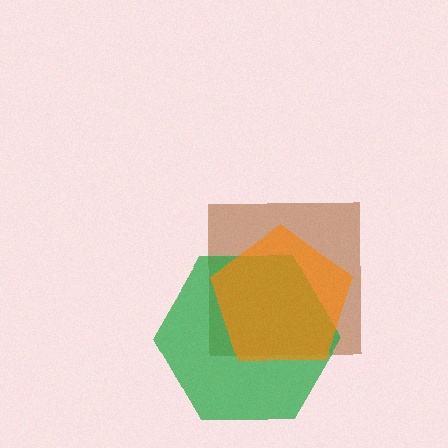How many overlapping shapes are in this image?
There are 3 overlapping shapes in the image.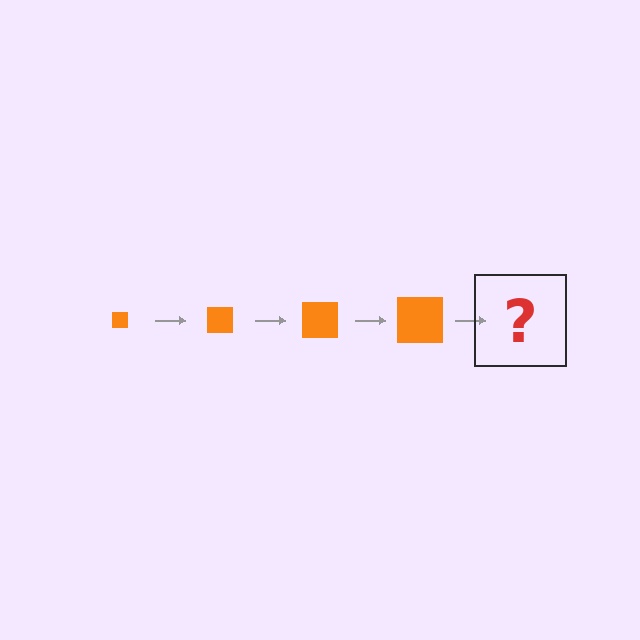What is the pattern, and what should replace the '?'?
The pattern is that the square gets progressively larger each step. The '?' should be an orange square, larger than the previous one.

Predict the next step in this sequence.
The next step is an orange square, larger than the previous one.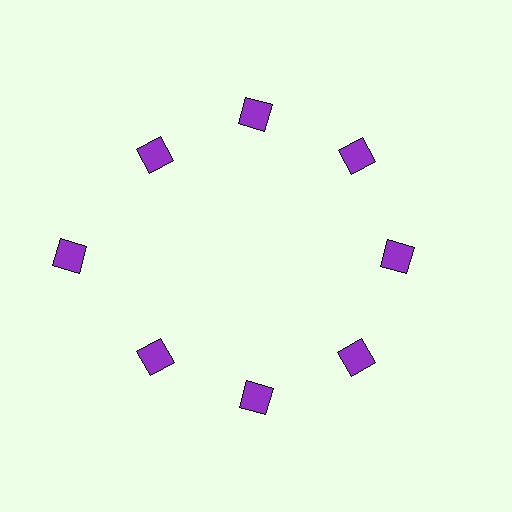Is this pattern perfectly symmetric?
No. The 8 purple squares are arranged in a ring, but one element near the 9 o'clock position is pushed outward from the center, breaking the 8-fold rotational symmetry.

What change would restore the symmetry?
The symmetry would be restored by moving it inward, back onto the ring so that all 8 squares sit at equal angles and equal distance from the center.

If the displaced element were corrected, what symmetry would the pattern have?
It would have 8-fold rotational symmetry — the pattern would map onto itself every 45 degrees.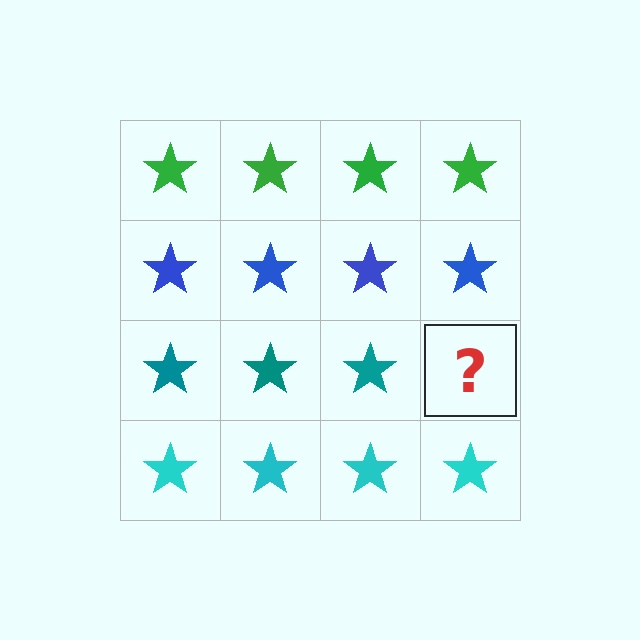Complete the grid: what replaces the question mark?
The question mark should be replaced with a teal star.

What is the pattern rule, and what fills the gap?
The rule is that each row has a consistent color. The gap should be filled with a teal star.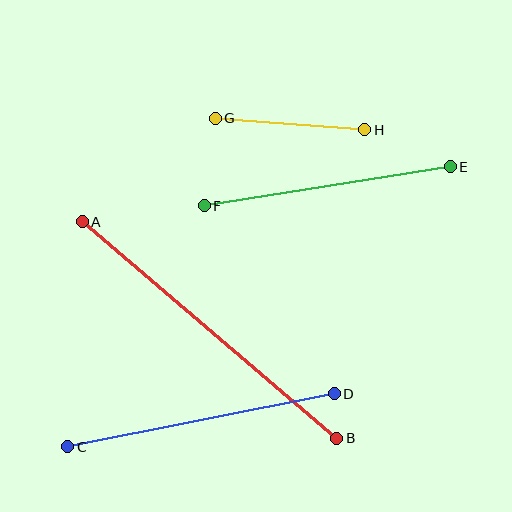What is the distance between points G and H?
The distance is approximately 150 pixels.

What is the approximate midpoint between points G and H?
The midpoint is at approximately (290, 124) pixels.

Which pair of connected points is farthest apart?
Points A and B are farthest apart.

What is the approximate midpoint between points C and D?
The midpoint is at approximately (201, 420) pixels.